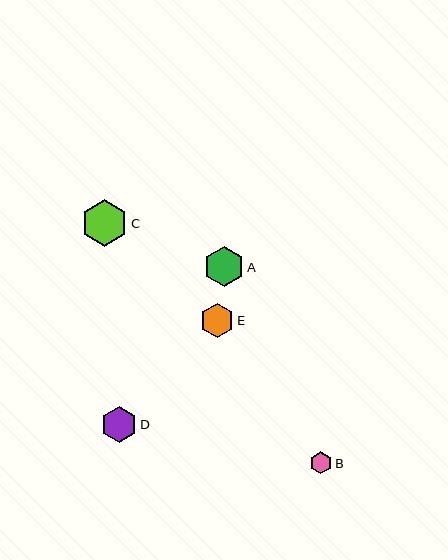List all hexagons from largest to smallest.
From largest to smallest: C, A, D, E, B.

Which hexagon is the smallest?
Hexagon B is the smallest with a size of approximately 22 pixels.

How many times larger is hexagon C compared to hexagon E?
Hexagon C is approximately 1.3 times the size of hexagon E.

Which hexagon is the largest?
Hexagon C is the largest with a size of approximately 46 pixels.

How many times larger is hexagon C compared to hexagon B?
Hexagon C is approximately 2.1 times the size of hexagon B.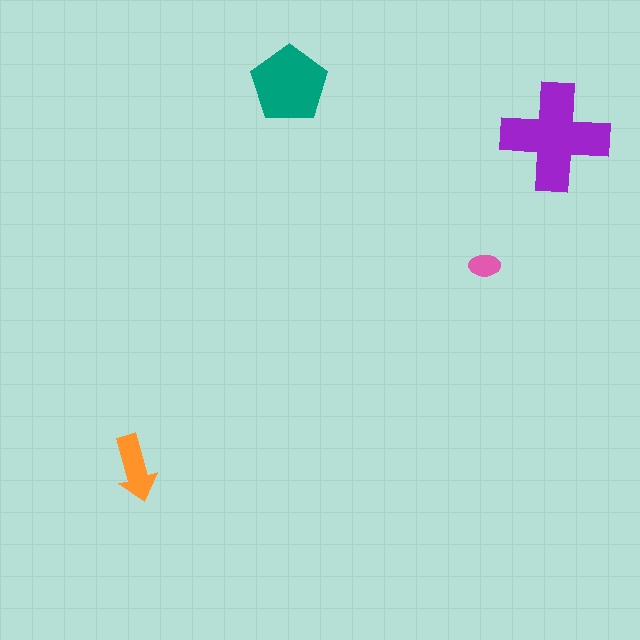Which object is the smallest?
The pink ellipse.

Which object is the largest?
The purple cross.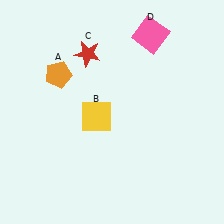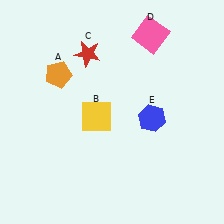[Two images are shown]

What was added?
A blue hexagon (E) was added in Image 2.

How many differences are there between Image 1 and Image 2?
There is 1 difference between the two images.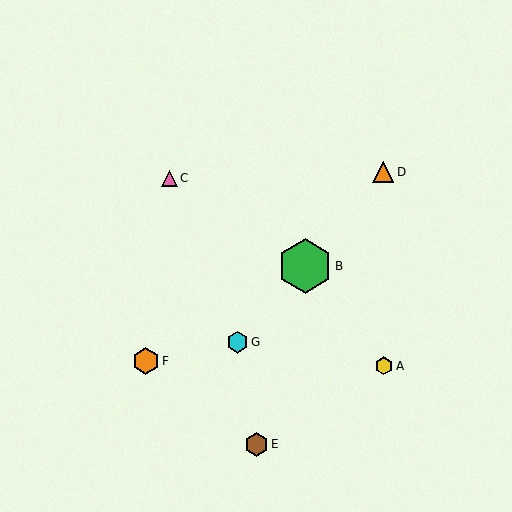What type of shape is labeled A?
Shape A is a yellow hexagon.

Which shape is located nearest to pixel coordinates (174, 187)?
The pink triangle (labeled C) at (170, 179) is nearest to that location.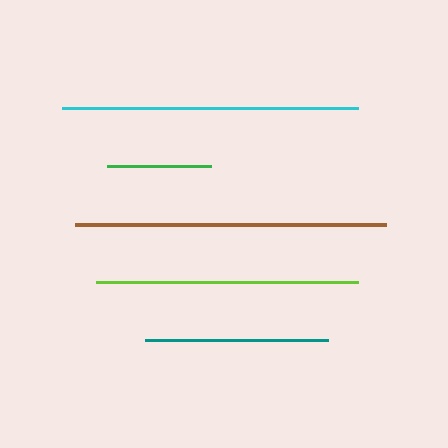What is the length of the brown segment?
The brown segment is approximately 311 pixels long.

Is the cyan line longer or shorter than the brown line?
The brown line is longer than the cyan line.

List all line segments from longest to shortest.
From longest to shortest: brown, cyan, lime, teal, green.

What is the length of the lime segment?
The lime segment is approximately 262 pixels long.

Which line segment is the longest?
The brown line is the longest at approximately 311 pixels.